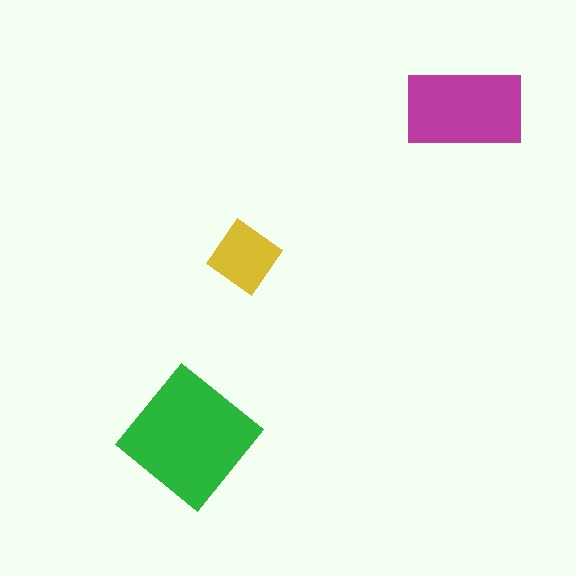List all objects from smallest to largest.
The yellow diamond, the magenta rectangle, the green diamond.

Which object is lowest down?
The green diamond is bottommost.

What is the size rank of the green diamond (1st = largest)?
1st.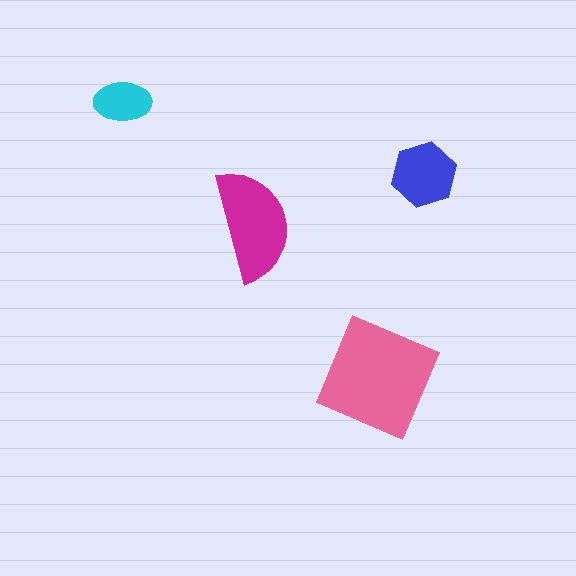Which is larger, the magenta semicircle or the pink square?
The pink square.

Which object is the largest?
The pink square.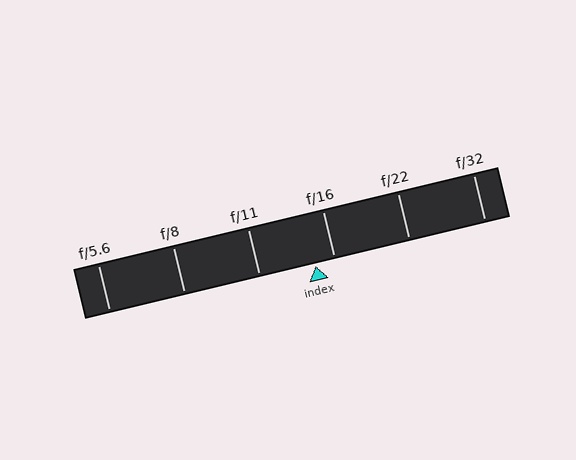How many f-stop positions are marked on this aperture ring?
There are 6 f-stop positions marked.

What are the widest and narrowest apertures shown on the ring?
The widest aperture shown is f/5.6 and the narrowest is f/32.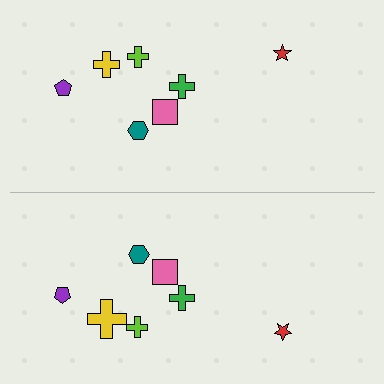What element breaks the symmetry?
The yellow cross on the bottom side has a different size than its mirror counterpart.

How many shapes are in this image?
There are 14 shapes in this image.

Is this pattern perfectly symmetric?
No, the pattern is not perfectly symmetric. The yellow cross on the bottom side has a different size than its mirror counterpart.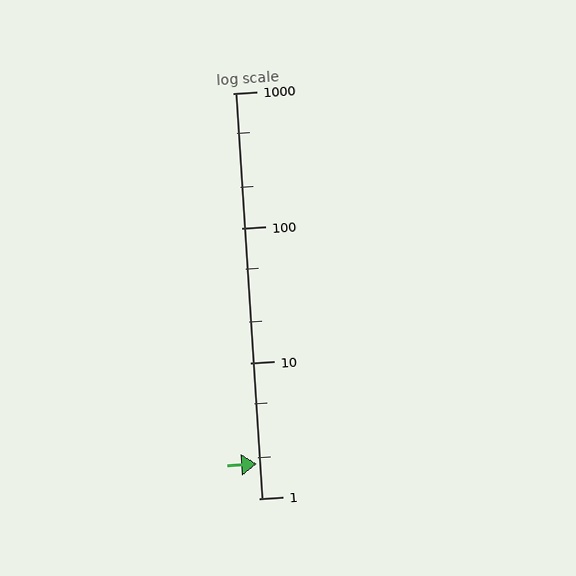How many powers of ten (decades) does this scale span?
The scale spans 3 decades, from 1 to 1000.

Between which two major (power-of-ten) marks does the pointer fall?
The pointer is between 1 and 10.